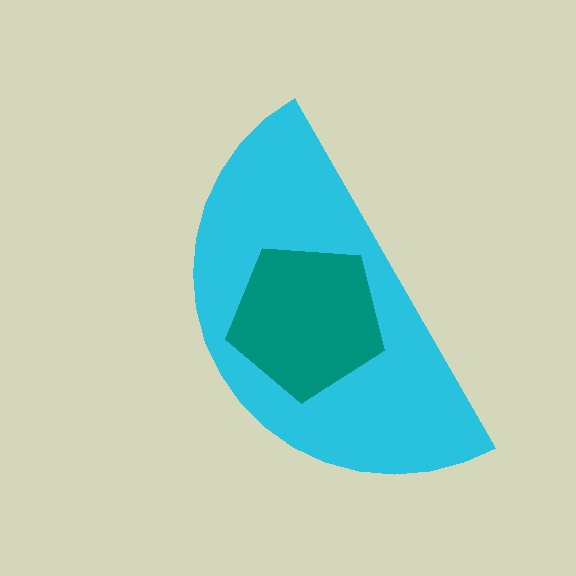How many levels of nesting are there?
2.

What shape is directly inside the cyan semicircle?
The teal pentagon.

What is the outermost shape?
The cyan semicircle.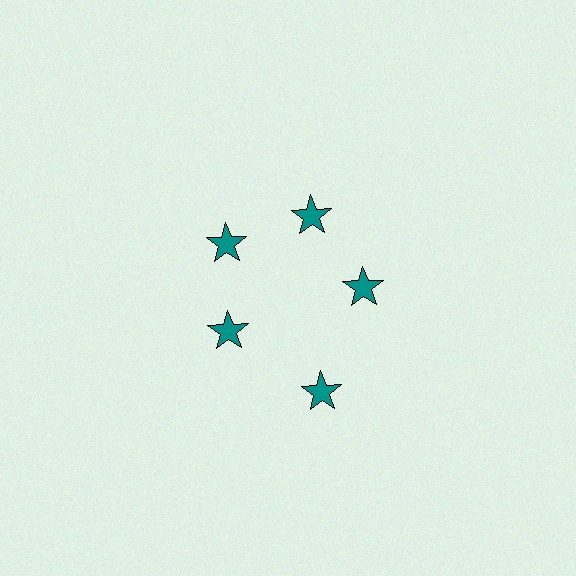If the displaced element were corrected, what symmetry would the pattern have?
It would have 5-fold rotational symmetry — the pattern would map onto itself every 72 degrees.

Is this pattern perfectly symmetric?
No. The 5 teal stars are arranged in a ring, but one element near the 5 o'clock position is pushed outward from the center, breaking the 5-fold rotational symmetry.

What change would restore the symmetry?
The symmetry would be restored by moving it inward, back onto the ring so that all 5 stars sit at equal angles and equal distance from the center.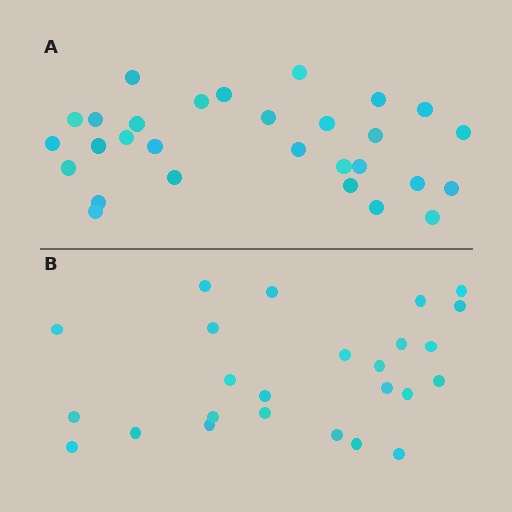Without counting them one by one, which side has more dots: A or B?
Region A (the top region) has more dots.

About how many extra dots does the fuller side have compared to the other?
Region A has about 4 more dots than region B.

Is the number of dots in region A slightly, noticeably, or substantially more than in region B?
Region A has only slightly more — the two regions are fairly close. The ratio is roughly 1.2 to 1.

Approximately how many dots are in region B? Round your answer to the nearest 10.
About 20 dots. (The exact count is 25, which rounds to 20.)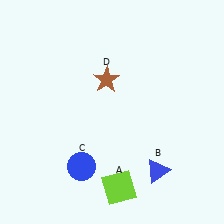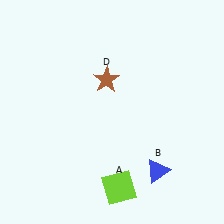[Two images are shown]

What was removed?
The blue circle (C) was removed in Image 2.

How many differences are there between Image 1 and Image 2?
There is 1 difference between the two images.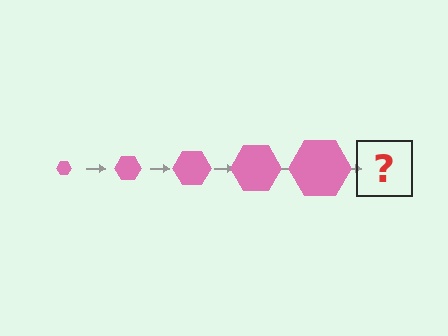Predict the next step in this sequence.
The next step is a pink hexagon, larger than the previous one.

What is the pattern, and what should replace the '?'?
The pattern is that the hexagon gets progressively larger each step. The '?' should be a pink hexagon, larger than the previous one.